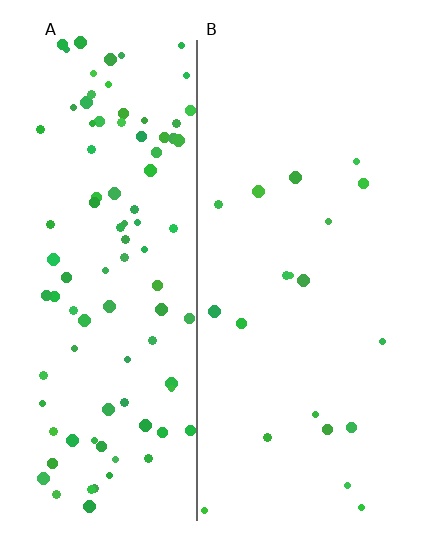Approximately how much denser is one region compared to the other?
Approximately 5.4× — region A over region B.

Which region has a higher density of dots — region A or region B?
A (the left).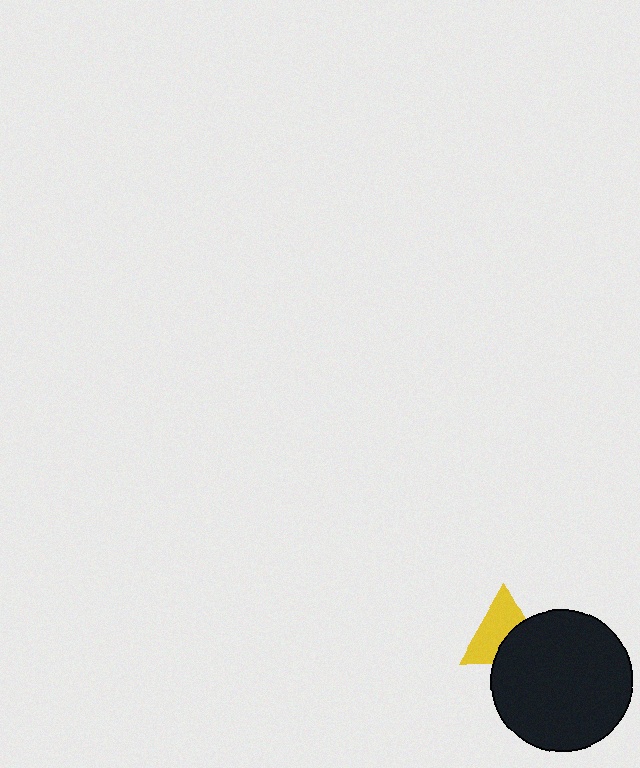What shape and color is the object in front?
The object in front is a black circle.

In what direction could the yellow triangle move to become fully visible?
The yellow triangle could move toward the upper-left. That would shift it out from behind the black circle entirely.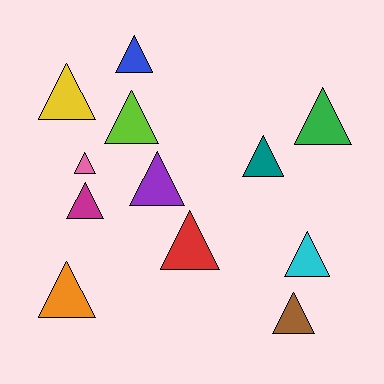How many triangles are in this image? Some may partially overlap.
There are 12 triangles.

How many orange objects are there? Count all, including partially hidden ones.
There is 1 orange object.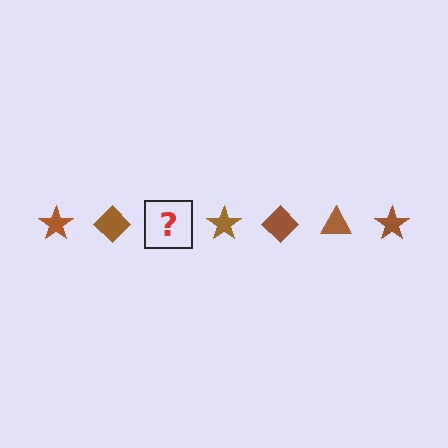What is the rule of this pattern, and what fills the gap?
The rule is that the pattern cycles through star, diamond, triangle shapes in brown. The gap should be filled with a brown triangle.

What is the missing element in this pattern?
The missing element is a brown triangle.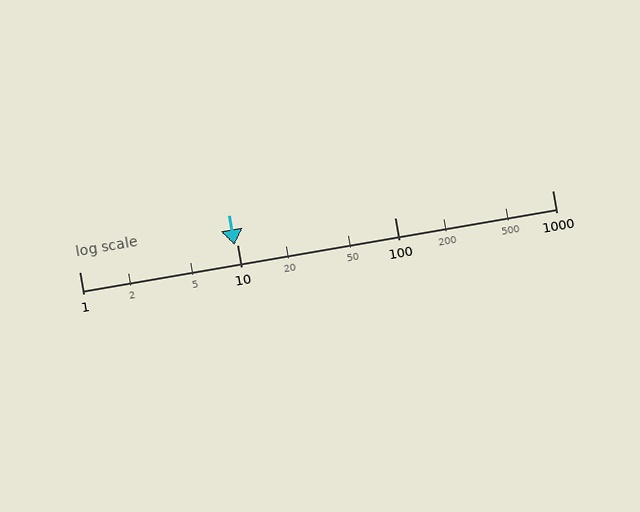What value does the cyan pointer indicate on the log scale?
The pointer indicates approximately 9.7.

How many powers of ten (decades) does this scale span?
The scale spans 3 decades, from 1 to 1000.